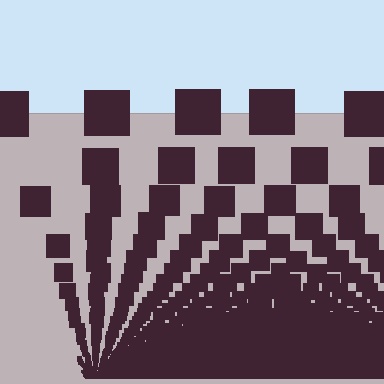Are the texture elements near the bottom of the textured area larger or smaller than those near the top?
Smaller. The gradient is inverted — elements near the bottom are smaller and denser.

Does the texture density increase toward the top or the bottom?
Density increases toward the bottom.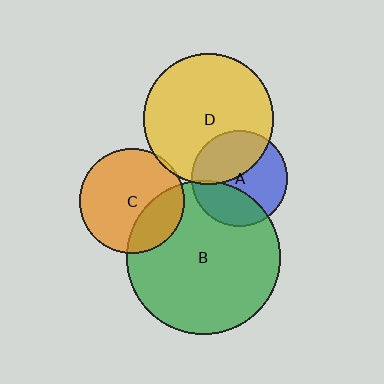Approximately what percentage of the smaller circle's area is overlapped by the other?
Approximately 30%.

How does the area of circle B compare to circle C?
Approximately 2.1 times.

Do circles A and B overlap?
Yes.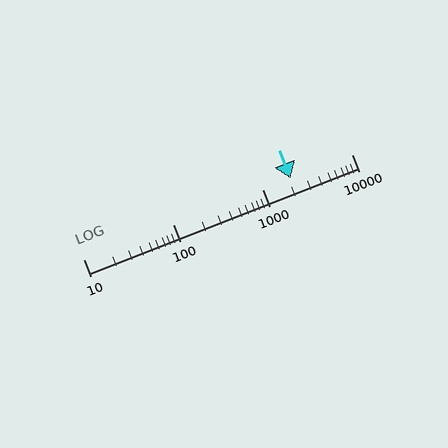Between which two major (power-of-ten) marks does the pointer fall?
The pointer is between 1000 and 10000.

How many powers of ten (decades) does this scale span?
The scale spans 3 decades, from 10 to 10000.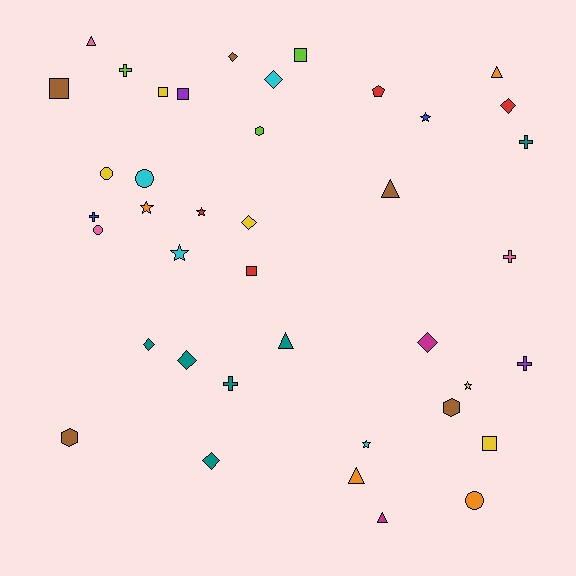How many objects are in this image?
There are 40 objects.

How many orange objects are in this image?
There are 4 orange objects.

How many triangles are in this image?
There are 6 triangles.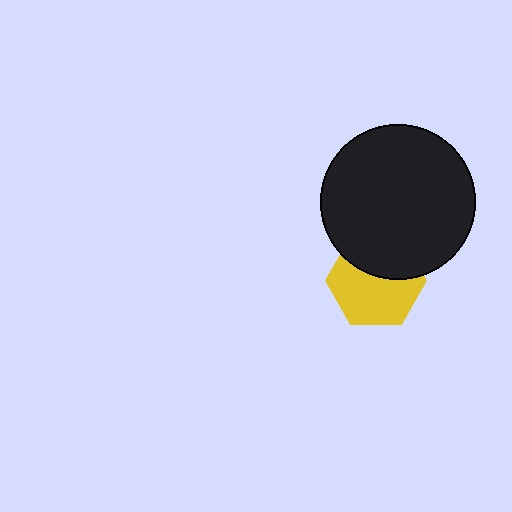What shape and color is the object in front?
The object in front is a black circle.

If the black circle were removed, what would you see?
You would see the complete yellow hexagon.